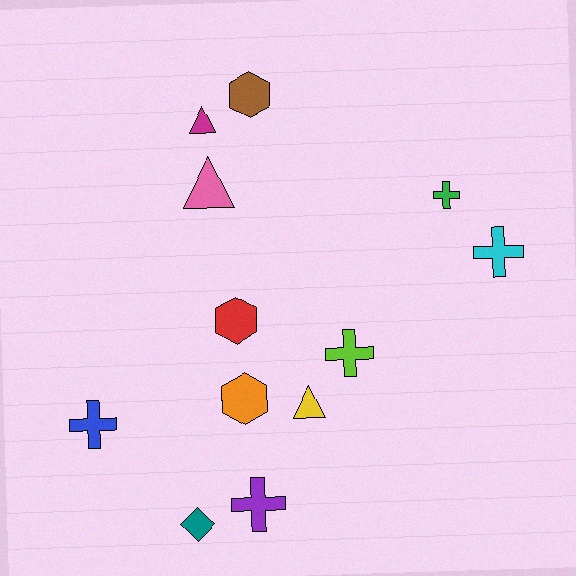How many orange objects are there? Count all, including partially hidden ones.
There is 1 orange object.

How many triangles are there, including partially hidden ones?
There are 3 triangles.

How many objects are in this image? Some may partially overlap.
There are 12 objects.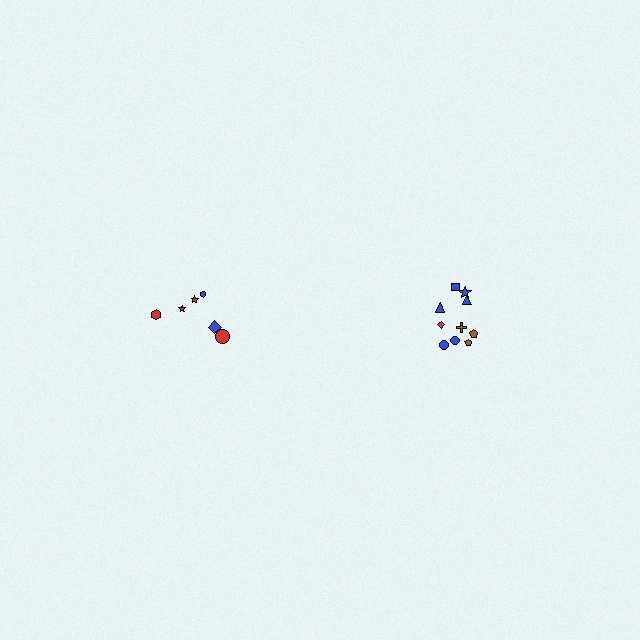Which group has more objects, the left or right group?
The right group.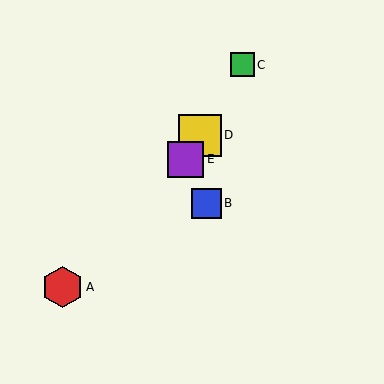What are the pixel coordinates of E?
Object E is at (186, 159).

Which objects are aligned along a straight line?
Objects C, D, E are aligned along a straight line.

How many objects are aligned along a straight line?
3 objects (C, D, E) are aligned along a straight line.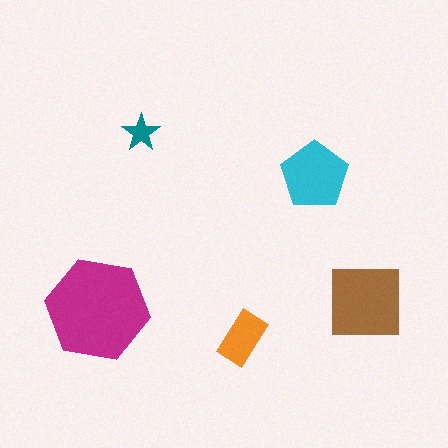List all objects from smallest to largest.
The teal star, the orange rectangle, the cyan pentagon, the brown square, the magenta hexagon.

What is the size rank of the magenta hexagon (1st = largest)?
1st.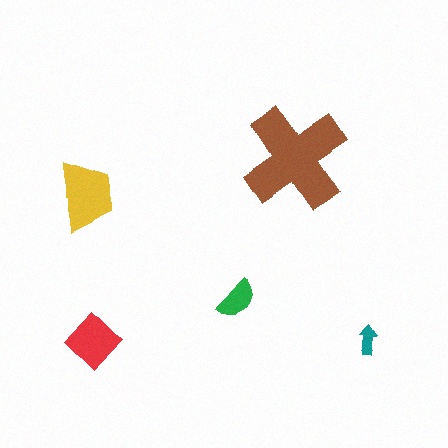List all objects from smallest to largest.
The teal arrow, the green semicircle, the red diamond, the yellow trapezoid, the brown cross.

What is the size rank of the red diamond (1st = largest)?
3rd.